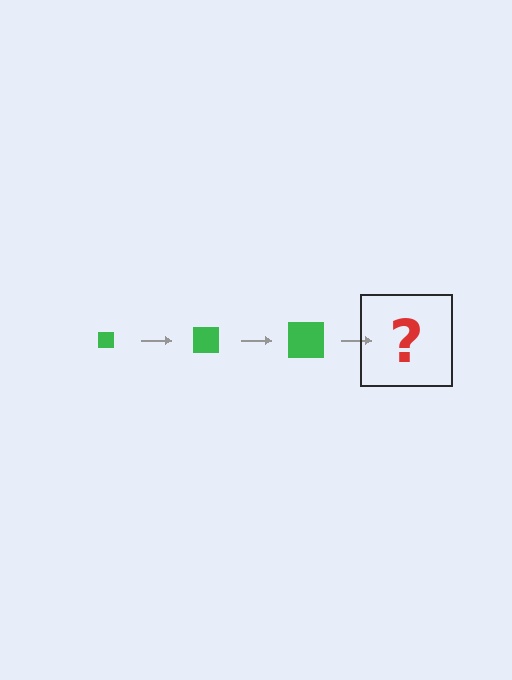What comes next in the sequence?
The next element should be a green square, larger than the previous one.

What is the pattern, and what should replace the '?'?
The pattern is that the square gets progressively larger each step. The '?' should be a green square, larger than the previous one.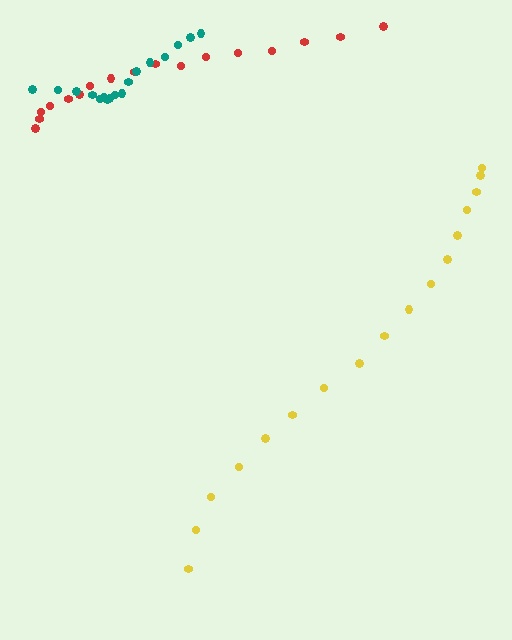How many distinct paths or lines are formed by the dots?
There are 3 distinct paths.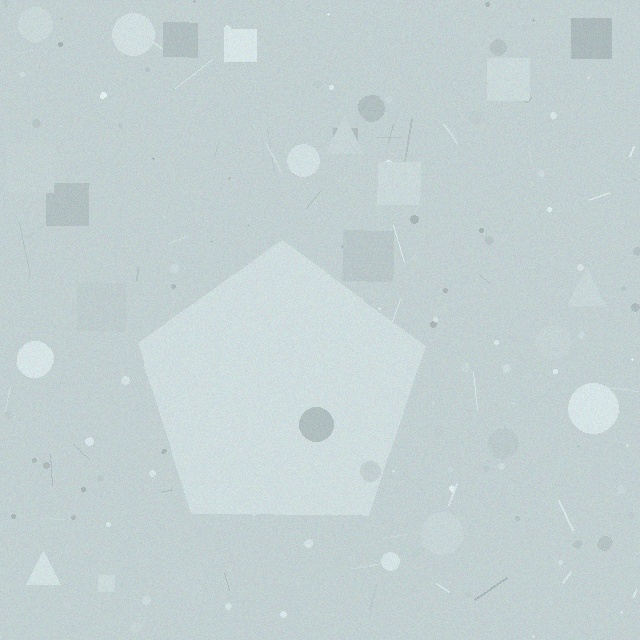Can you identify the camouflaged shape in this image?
The camouflaged shape is a pentagon.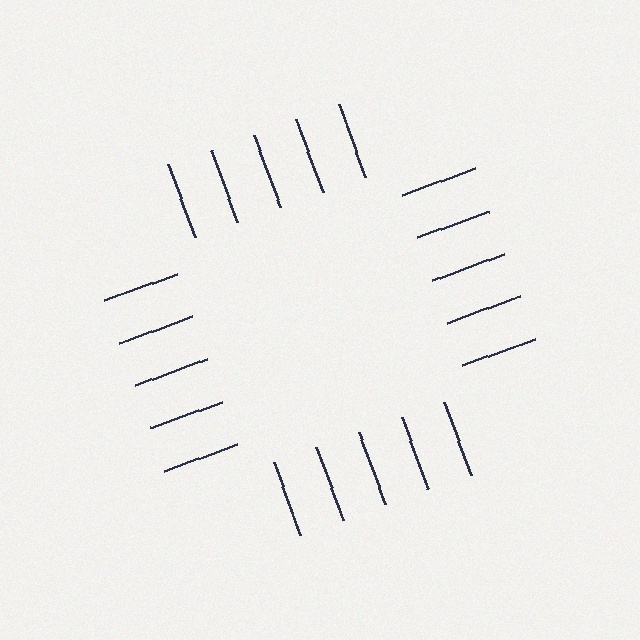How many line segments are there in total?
20 — 5 along each of the 4 edges.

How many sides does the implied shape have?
4 sides — the line-ends trace a square.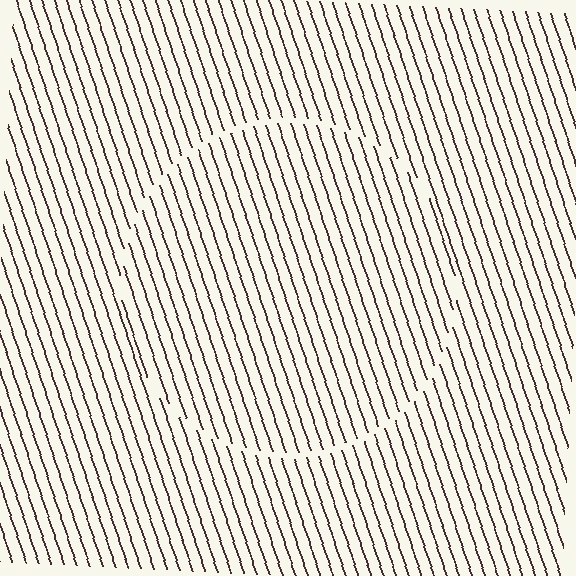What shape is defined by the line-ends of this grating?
An illusory circle. The interior of the shape contains the same grating, shifted by half a period — the contour is defined by the phase discontinuity where line-ends from the inner and outer gratings abut.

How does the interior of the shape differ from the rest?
The interior of the shape contains the same grating, shifted by half a period — the contour is defined by the phase discontinuity where line-ends from the inner and outer gratings abut.